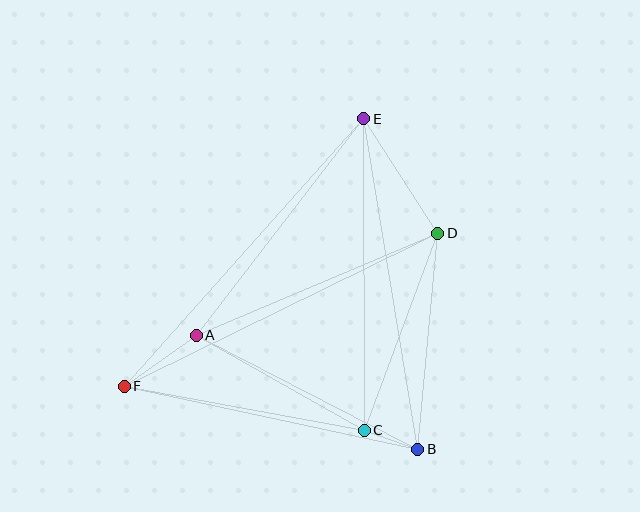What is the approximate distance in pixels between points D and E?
The distance between D and E is approximately 136 pixels.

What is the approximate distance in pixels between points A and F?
The distance between A and F is approximately 88 pixels.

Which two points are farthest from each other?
Points E and F are farthest from each other.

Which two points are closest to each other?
Points B and C are closest to each other.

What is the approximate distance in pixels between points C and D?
The distance between C and D is approximately 210 pixels.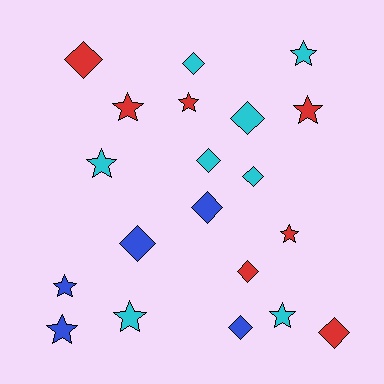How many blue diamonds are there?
There are 3 blue diamonds.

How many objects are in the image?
There are 20 objects.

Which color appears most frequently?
Cyan, with 8 objects.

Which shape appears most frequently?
Star, with 10 objects.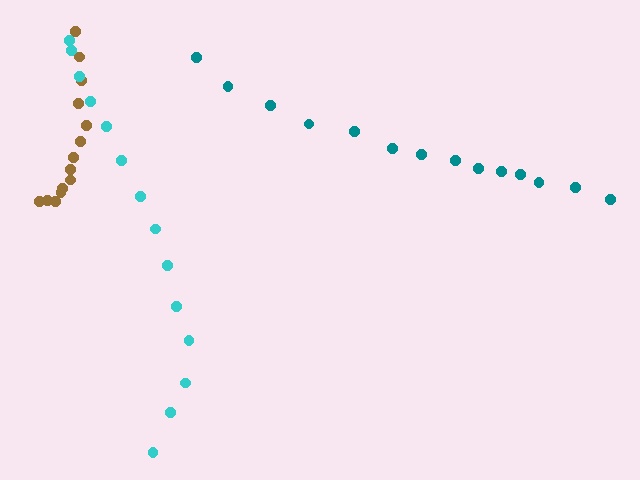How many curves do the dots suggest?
There are 3 distinct paths.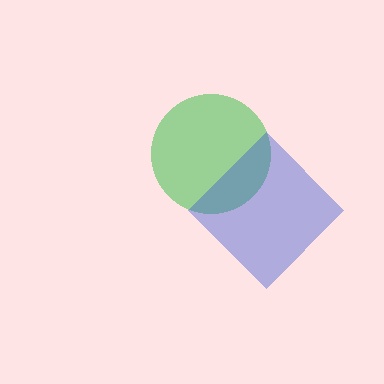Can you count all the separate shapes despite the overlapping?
Yes, there are 2 separate shapes.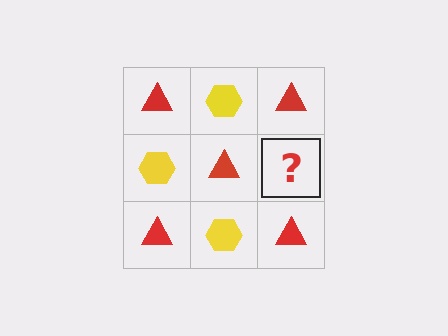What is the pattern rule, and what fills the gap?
The rule is that it alternates red triangle and yellow hexagon in a checkerboard pattern. The gap should be filled with a yellow hexagon.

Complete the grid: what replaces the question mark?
The question mark should be replaced with a yellow hexagon.